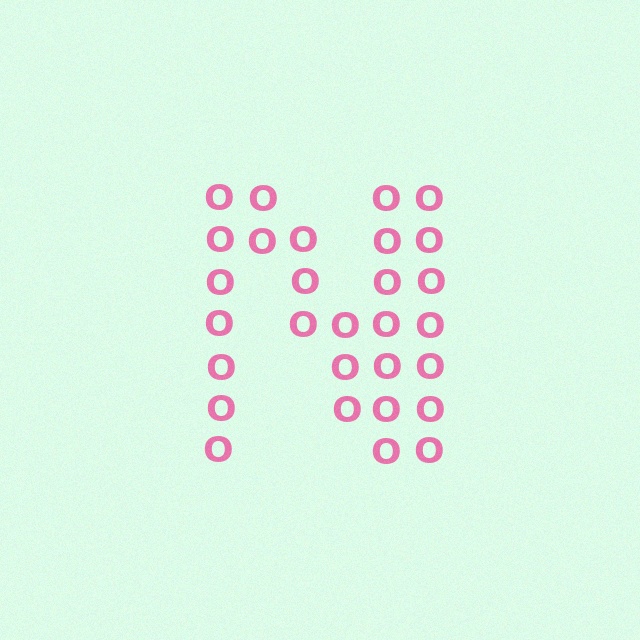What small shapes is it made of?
It is made of small letter O's.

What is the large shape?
The large shape is the letter N.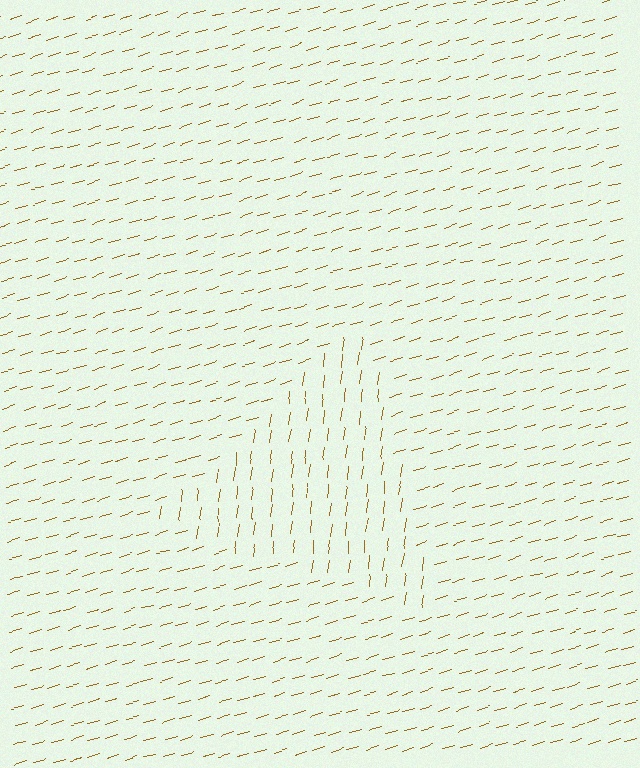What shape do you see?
I see a triangle.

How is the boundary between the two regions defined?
The boundary is defined purely by a change in line orientation (approximately 66 degrees difference). All lines are the same color and thickness.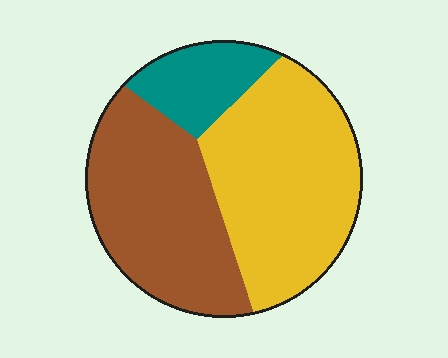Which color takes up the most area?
Yellow, at roughly 45%.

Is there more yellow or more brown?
Yellow.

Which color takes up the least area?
Teal, at roughly 15%.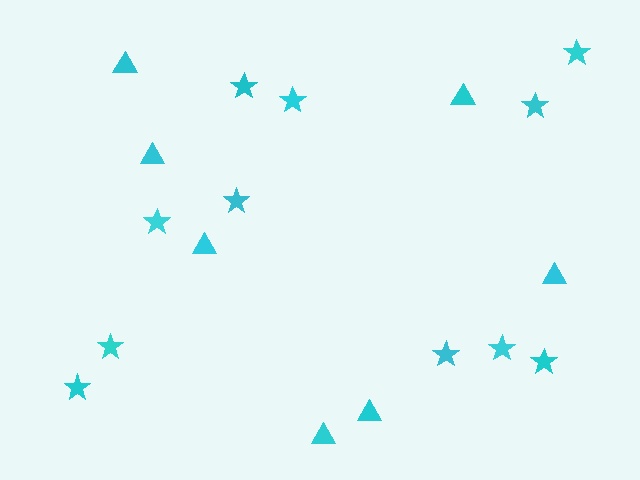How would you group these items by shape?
There are 2 groups: one group of triangles (7) and one group of stars (11).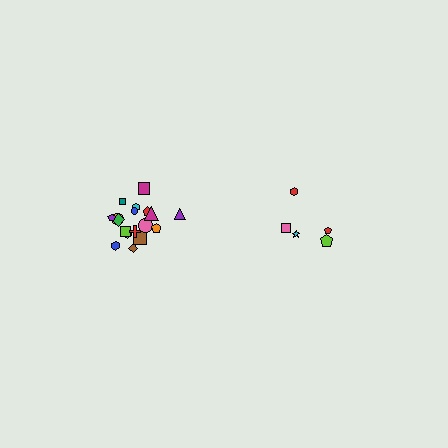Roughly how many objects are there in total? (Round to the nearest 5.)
Roughly 25 objects in total.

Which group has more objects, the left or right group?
The left group.